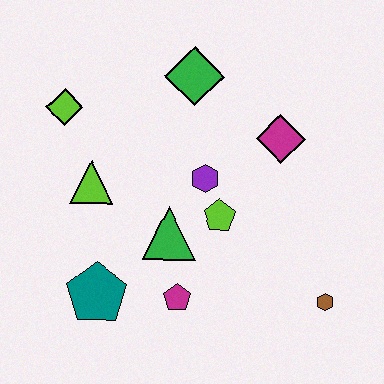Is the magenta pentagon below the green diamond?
Yes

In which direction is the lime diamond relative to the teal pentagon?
The lime diamond is above the teal pentagon.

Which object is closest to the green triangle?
The lime pentagon is closest to the green triangle.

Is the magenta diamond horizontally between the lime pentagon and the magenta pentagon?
No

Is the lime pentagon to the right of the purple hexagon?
Yes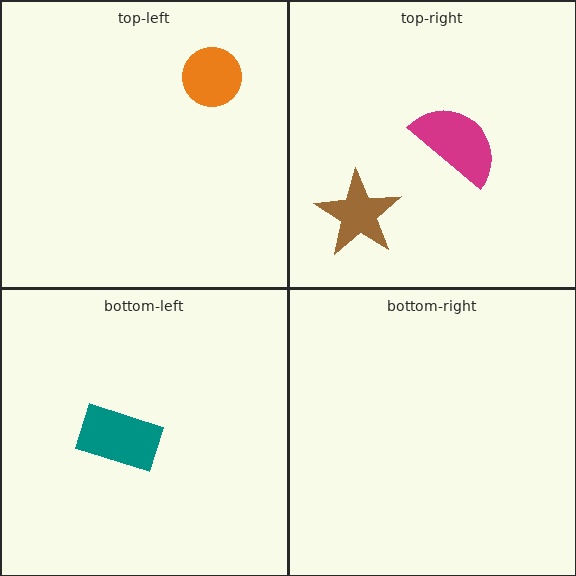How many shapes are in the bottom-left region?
1.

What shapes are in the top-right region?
The magenta semicircle, the brown star.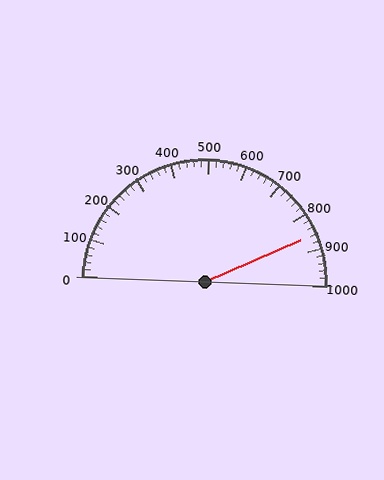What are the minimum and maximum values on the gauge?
The gauge ranges from 0 to 1000.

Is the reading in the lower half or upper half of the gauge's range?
The reading is in the upper half of the range (0 to 1000).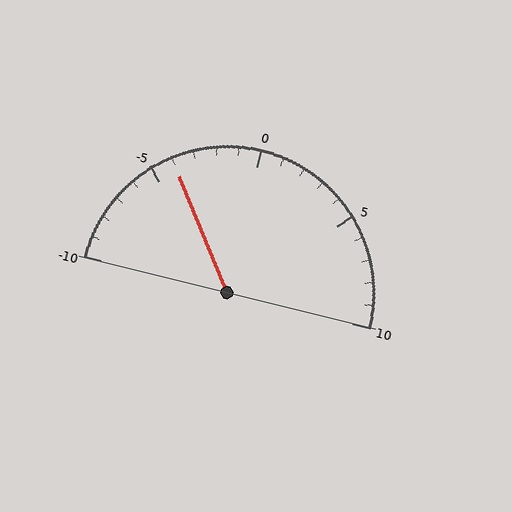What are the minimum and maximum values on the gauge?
The gauge ranges from -10 to 10.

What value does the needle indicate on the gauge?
The needle indicates approximately -4.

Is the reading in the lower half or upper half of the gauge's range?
The reading is in the lower half of the range (-10 to 10).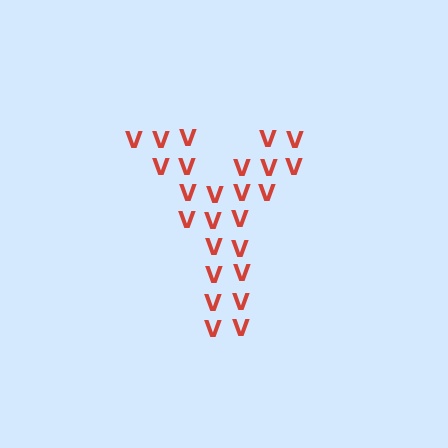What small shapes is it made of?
It is made of small letter V's.